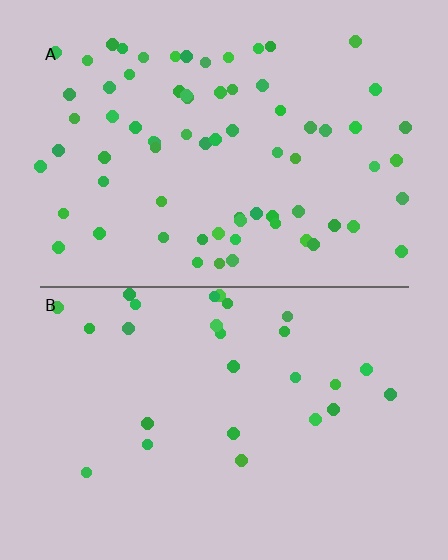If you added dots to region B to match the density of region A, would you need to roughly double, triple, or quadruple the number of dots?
Approximately triple.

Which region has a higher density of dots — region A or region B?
A (the top).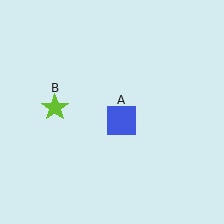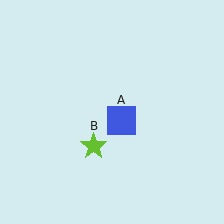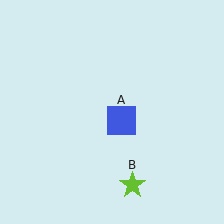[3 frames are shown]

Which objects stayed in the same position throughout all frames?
Blue square (object A) remained stationary.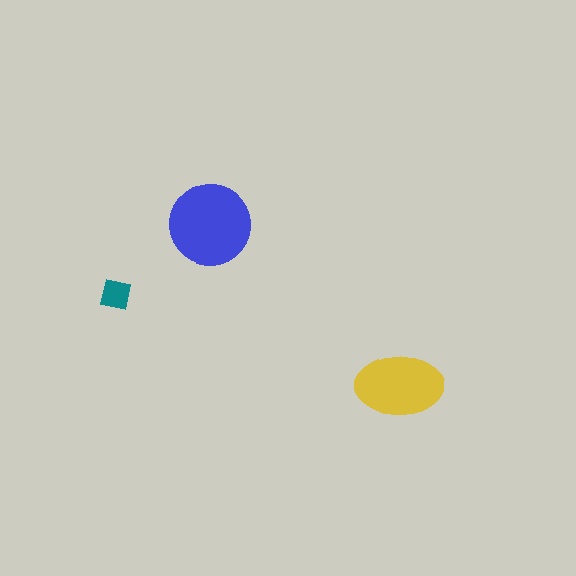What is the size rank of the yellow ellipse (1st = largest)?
2nd.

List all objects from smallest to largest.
The teal square, the yellow ellipse, the blue circle.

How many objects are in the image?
There are 3 objects in the image.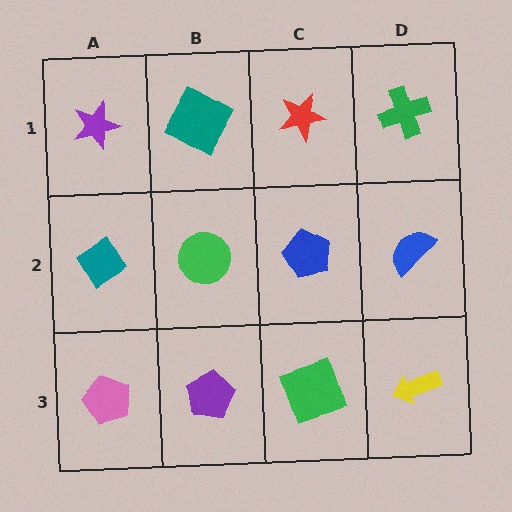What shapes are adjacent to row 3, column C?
A blue pentagon (row 2, column C), a purple pentagon (row 3, column B), a yellow arrow (row 3, column D).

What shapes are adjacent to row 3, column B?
A green circle (row 2, column B), a pink pentagon (row 3, column A), a green square (row 3, column C).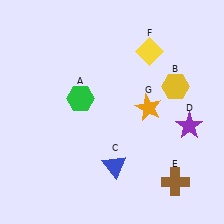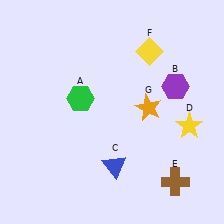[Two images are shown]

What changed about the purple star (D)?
In Image 1, D is purple. In Image 2, it changed to yellow.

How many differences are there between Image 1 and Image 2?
There are 2 differences between the two images.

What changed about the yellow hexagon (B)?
In Image 1, B is yellow. In Image 2, it changed to purple.